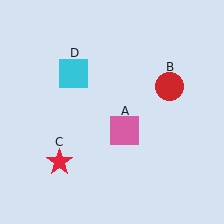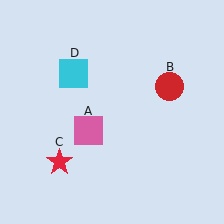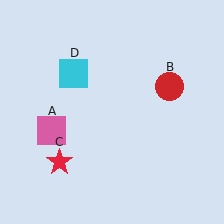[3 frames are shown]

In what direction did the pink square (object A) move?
The pink square (object A) moved left.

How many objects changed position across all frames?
1 object changed position: pink square (object A).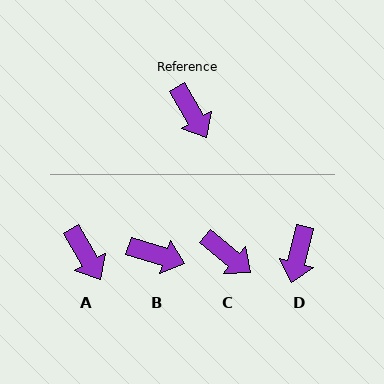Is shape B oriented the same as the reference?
No, it is off by about 43 degrees.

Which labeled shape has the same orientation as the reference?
A.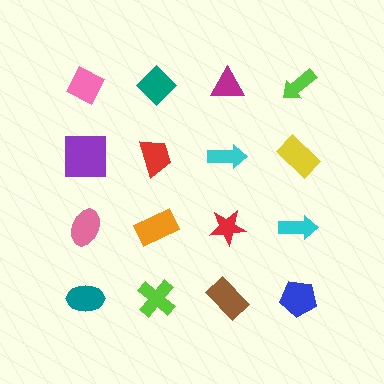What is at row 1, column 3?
A magenta triangle.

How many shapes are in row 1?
4 shapes.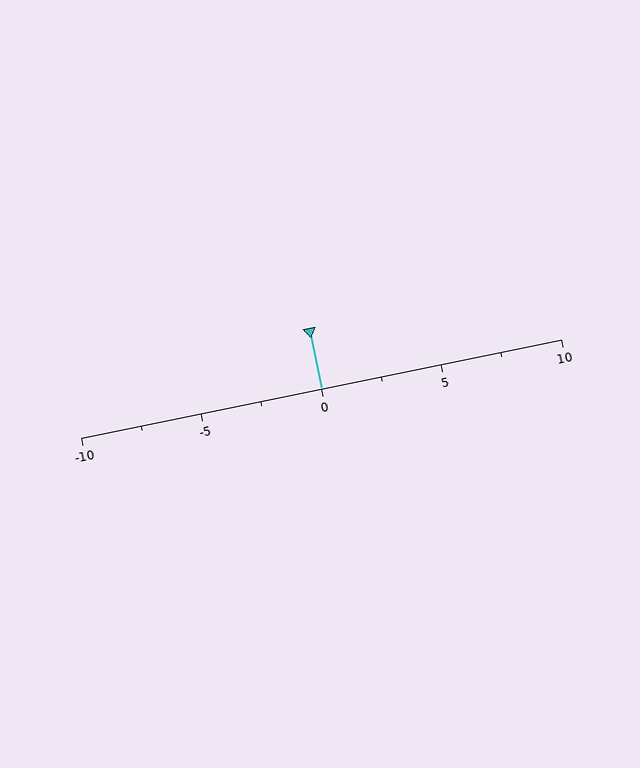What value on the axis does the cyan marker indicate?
The marker indicates approximately 0.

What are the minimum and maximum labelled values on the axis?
The axis runs from -10 to 10.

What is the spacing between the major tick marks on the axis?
The major ticks are spaced 5 apart.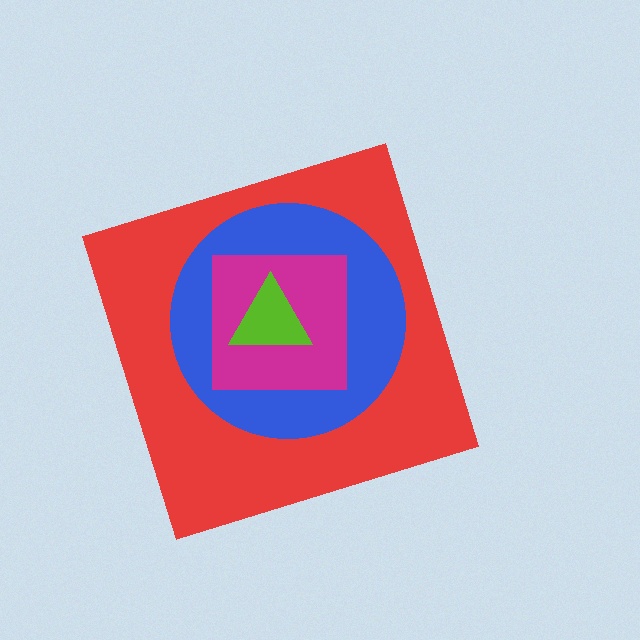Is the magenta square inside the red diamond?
Yes.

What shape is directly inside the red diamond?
The blue circle.